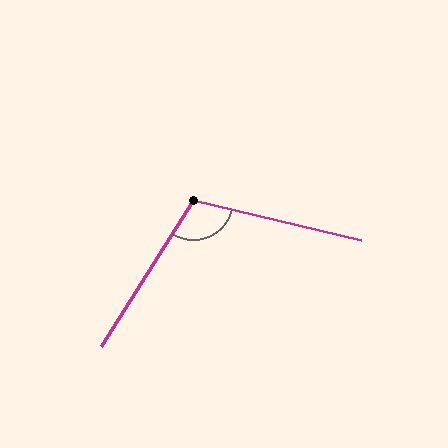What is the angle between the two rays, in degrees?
Approximately 109 degrees.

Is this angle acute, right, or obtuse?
It is obtuse.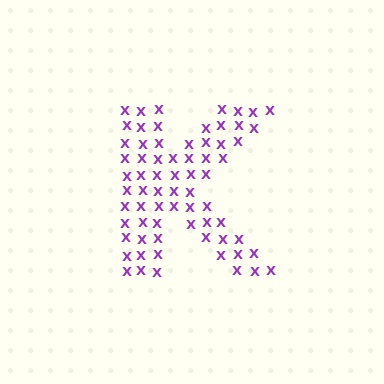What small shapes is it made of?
It is made of small letter X's.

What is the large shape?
The large shape is the letter K.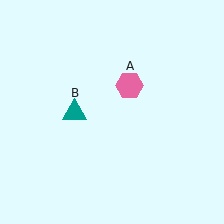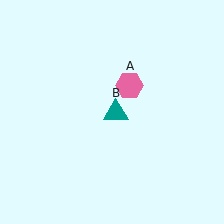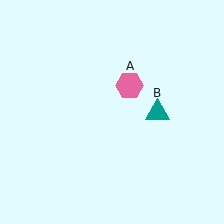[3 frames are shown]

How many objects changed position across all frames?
1 object changed position: teal triangle (object B).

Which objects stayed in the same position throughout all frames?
Pink hexagon (object A) remained stationary.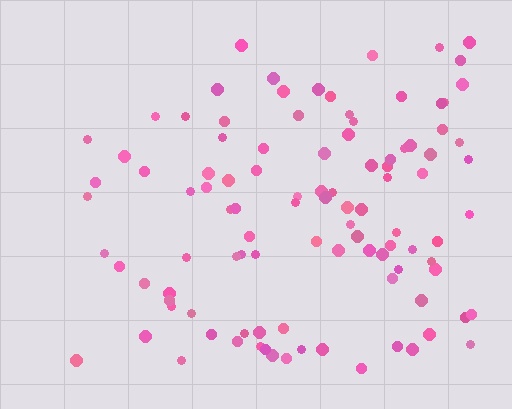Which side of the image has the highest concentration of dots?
The right.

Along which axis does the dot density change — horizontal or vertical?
Horizontal.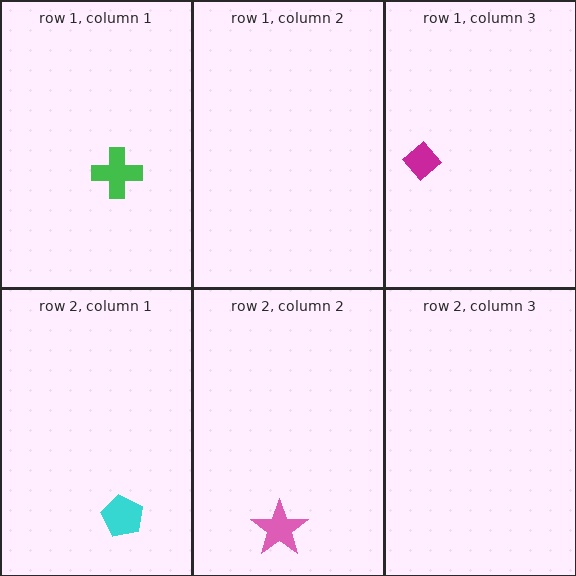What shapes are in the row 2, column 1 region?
The cyan pentagon.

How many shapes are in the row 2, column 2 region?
1.